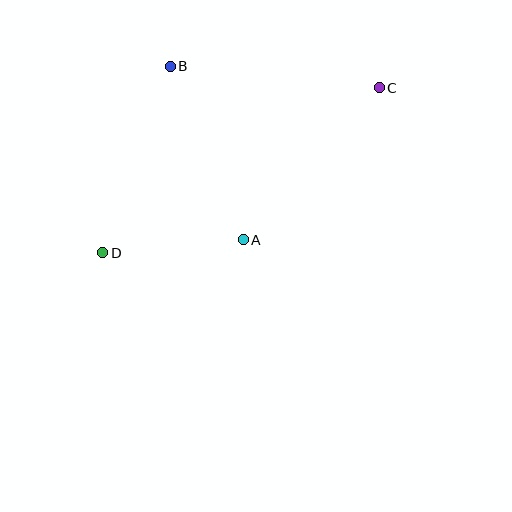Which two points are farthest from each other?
Points C and D are farthest from each other.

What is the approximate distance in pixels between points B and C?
The distance between B and C is approximately 210 pixels.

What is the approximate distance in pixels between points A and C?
The distance between A and C is approximately 204 pixels.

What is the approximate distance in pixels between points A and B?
The distance between A and B is approximately 188 pixels.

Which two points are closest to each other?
Points A and D are closest to each other.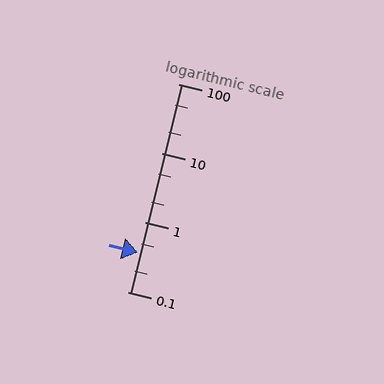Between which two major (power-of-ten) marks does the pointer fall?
The pointer is between 0.1 and 1.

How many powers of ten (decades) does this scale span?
The scale spans 3 decades, from 0.1 to 100.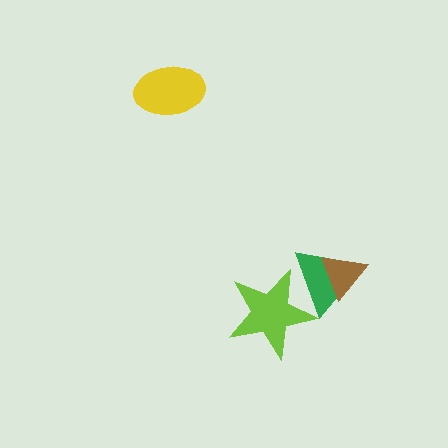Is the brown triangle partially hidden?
No, no other shape covers it.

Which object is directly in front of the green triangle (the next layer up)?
The lime star is directly in front of the green triangle.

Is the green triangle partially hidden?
Yes, it is partially covered by another shape.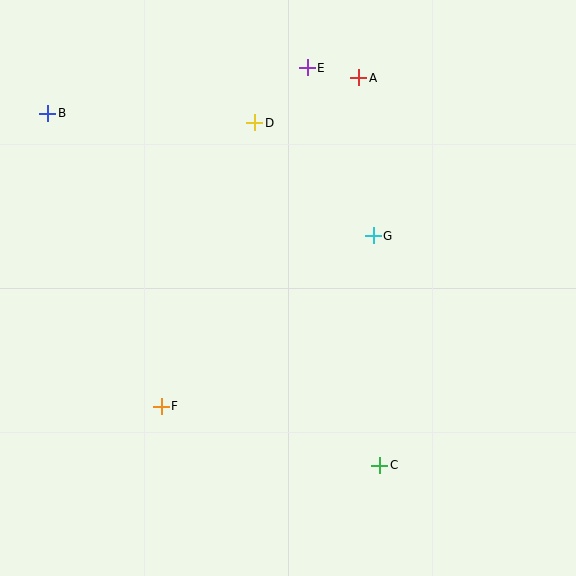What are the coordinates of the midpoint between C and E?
The midpoint between C and E is at (344, 266).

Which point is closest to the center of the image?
Point G at (373, 236) is closest to the center.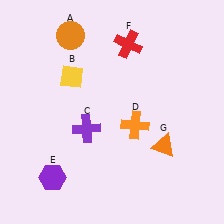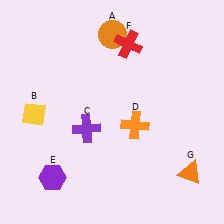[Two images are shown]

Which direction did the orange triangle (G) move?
The orange triangle (G) moved down.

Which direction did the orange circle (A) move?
The orange circle (A) moved right.